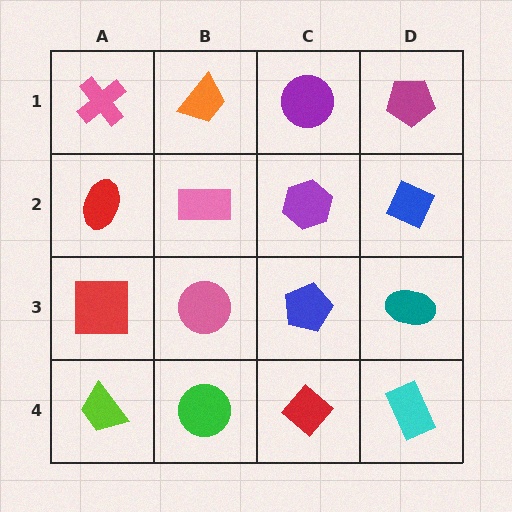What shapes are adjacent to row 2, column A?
A pink cross (row 1, column A), a red square (row 3, column A), a pink rectangle (row 2, column B).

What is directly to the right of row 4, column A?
A green circle.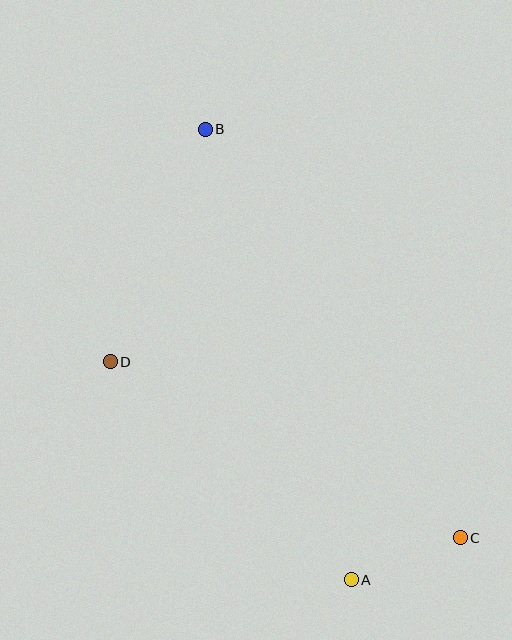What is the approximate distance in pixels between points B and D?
The distance between B and D is approximately 251 pixels.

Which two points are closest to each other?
Points A and C are closest to each other.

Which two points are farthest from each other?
Points B and C are farthest from each other.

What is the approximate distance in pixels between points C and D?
The distance between C and D is approximately 392 pixels.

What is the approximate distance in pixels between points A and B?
The distance between A and B is approximately 473 pixels.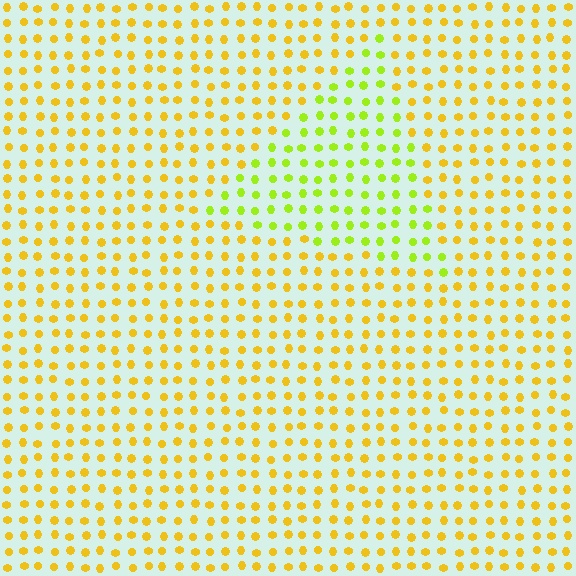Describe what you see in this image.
The image is filled with small yellow elements in a uniform arrangement. A triangle-shaped region is visible where the elements are tinted to a slightly different hue, forming a subtle color boundary.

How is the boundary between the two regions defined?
The boundary is defined purely by a slight shift in hue (about 37 degrees). Spacing, size, and orientation are identical on both sides.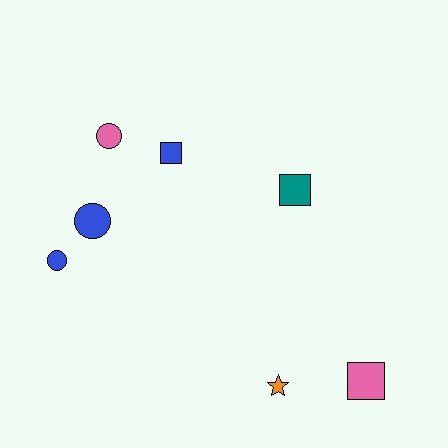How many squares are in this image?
There are 3 squares.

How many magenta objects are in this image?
There are no magenta objects.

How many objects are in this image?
There are 7 objects.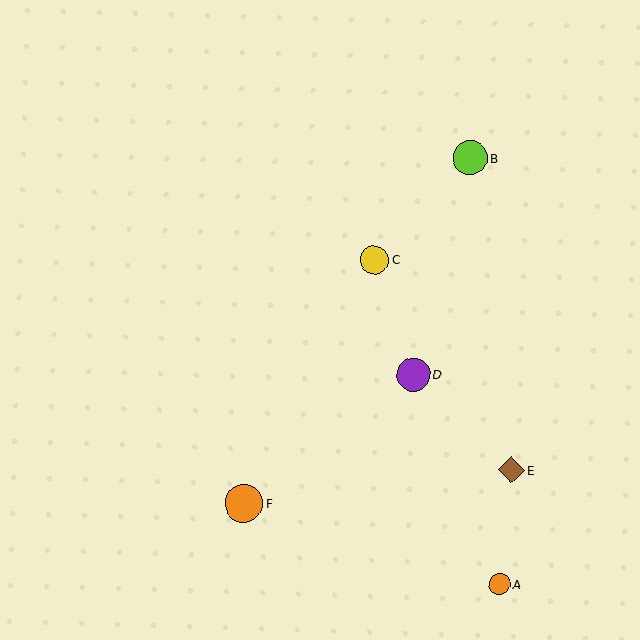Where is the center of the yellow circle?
The center of the yellow circle is at (374, 260).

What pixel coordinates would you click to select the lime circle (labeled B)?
Click at (470, 158) to select the lime circle B.